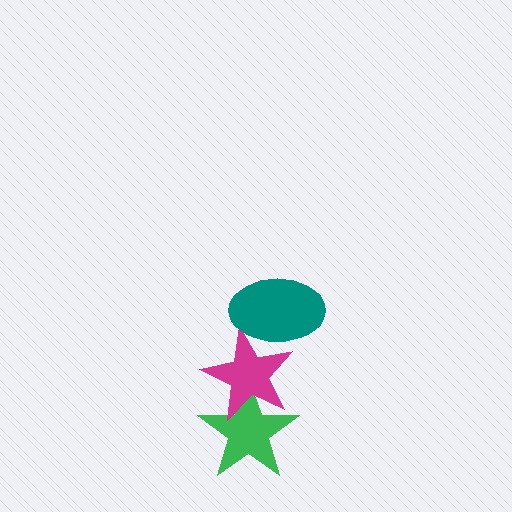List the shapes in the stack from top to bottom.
From top to bottom: the teal ellipse, the magenta star, the green star.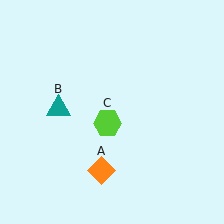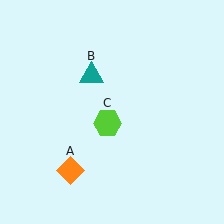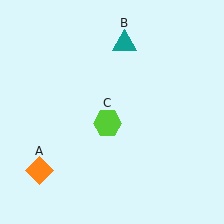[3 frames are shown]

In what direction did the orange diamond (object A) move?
The orange diamond (object A) moved left.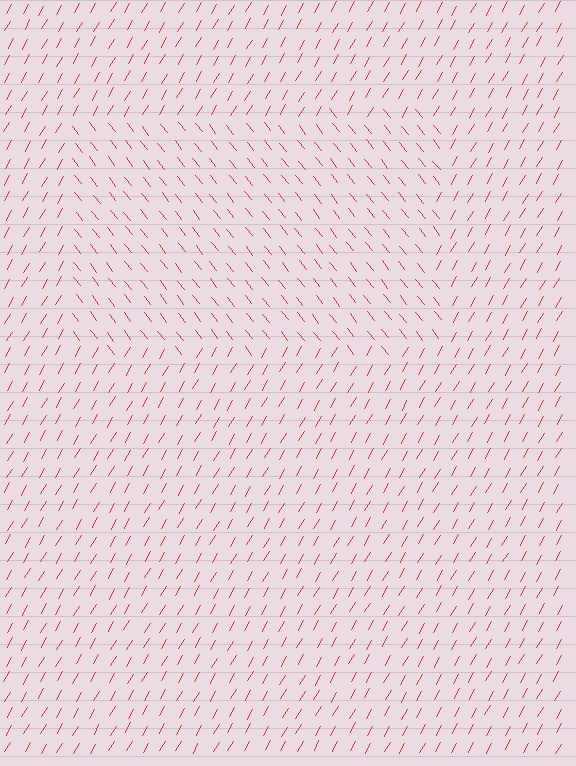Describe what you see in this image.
The image is filled with small red line segments. A rectangle region in the image has lines oriented differently from the surrounding lines, creating a visible texture boundary.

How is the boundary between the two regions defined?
The boundary is defined purely by a change in line orientation (approximately 69 degrees difference). All lines are the same color and thickness.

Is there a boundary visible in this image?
Yes, there is a texture boundary formed by a change in line orientation.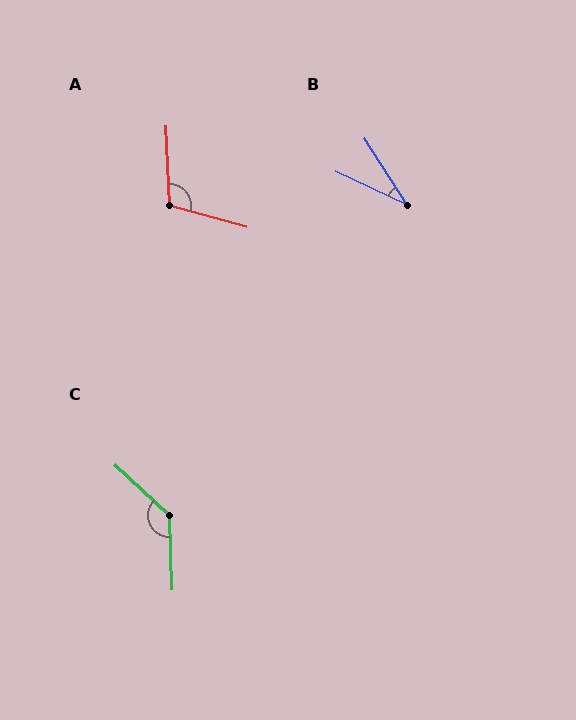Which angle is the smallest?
B, at approximately 33 degrees.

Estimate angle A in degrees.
Approximately 108 degrees.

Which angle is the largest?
C, at approximately 135 degrees.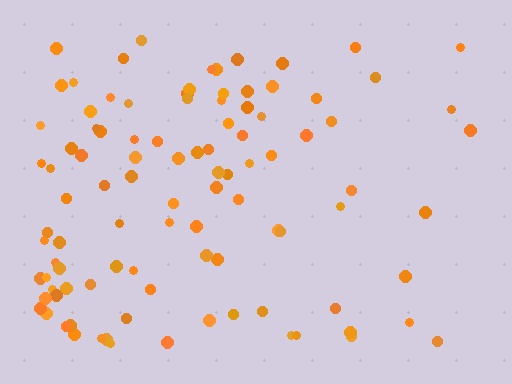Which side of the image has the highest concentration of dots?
The left.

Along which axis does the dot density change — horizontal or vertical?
Horizontal.